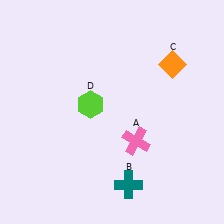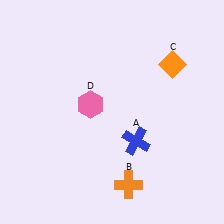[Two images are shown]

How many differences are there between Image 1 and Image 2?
There are 3 differences between the two images.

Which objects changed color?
A changed from pink to blue. B changed from teal to orange. D changed from lime to pink.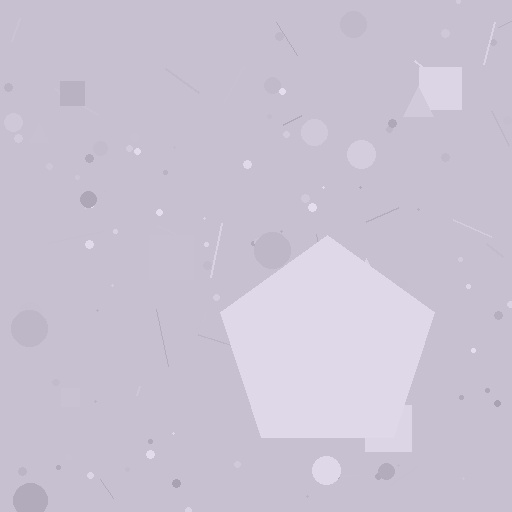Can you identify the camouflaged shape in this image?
The camouflaged shape is a pentagon.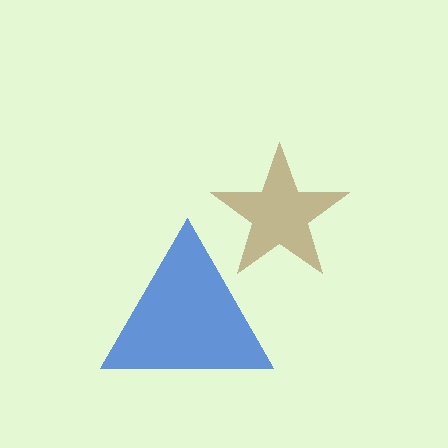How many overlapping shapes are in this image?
There are 2 overlapping shapes in the image.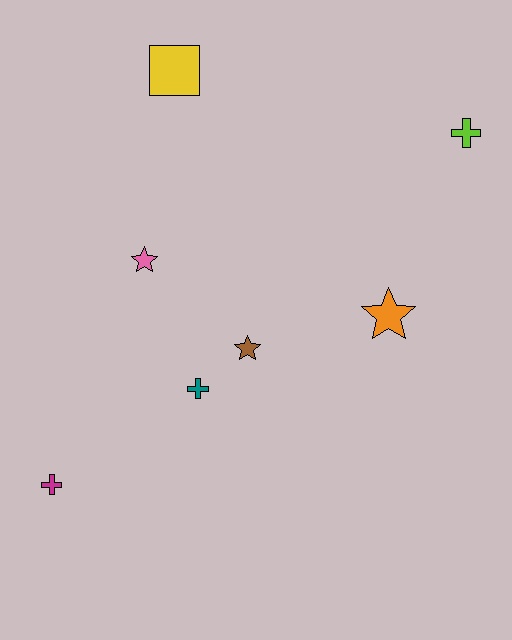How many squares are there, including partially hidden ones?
There is 1 square.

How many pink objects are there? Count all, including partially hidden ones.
There is 1 pink object.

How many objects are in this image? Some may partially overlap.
There are 7 objects.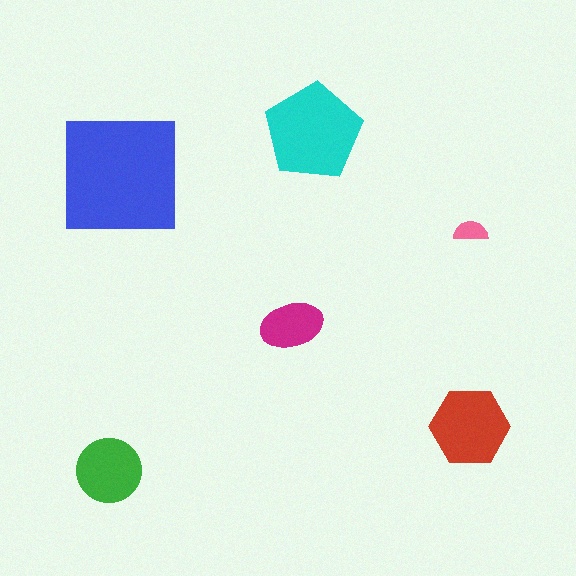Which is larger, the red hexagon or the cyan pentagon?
The cyan pentagon.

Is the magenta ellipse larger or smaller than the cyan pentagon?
Smaller.